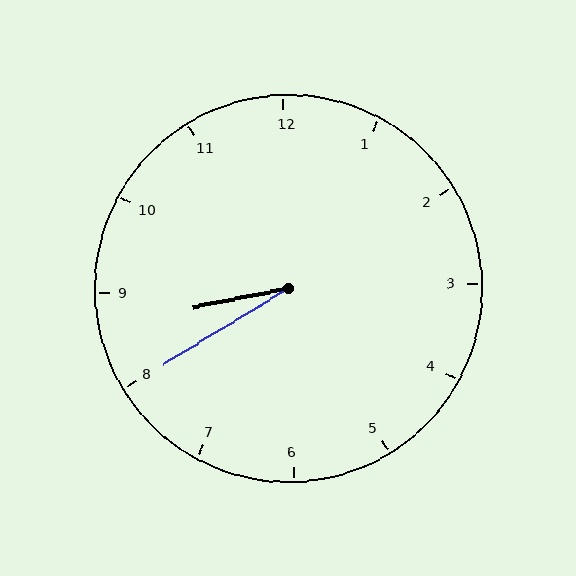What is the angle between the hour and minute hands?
Approximately 20 degrees.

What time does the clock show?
8:40.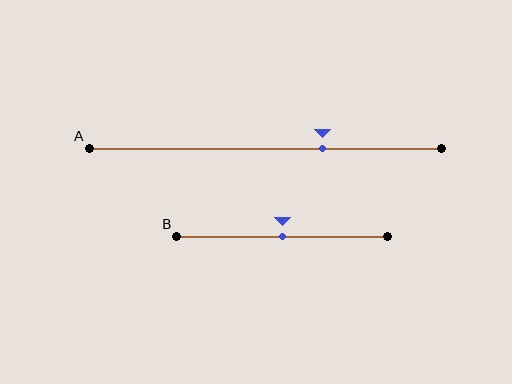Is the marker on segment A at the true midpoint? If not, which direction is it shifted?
No, the marker on segment A is shifted to the right by about 16% of the segment length.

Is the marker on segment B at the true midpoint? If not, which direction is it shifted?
Yes, the marker on segment B is at the true midpoint.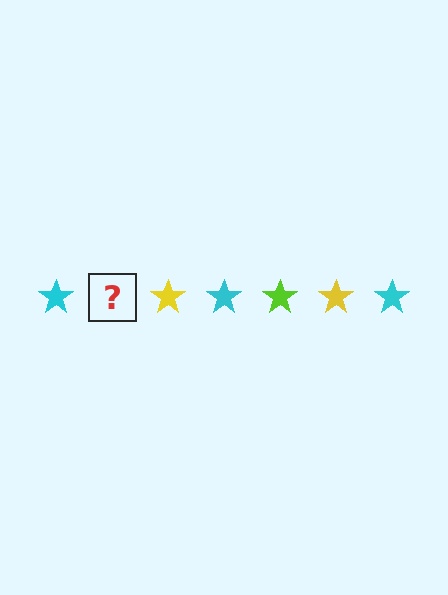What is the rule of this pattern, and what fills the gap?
The rule is that the pattern cycles through cyan, lime, yellow stars. The gap should be filled with a lime star.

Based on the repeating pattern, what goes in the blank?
The blank should be a lime star.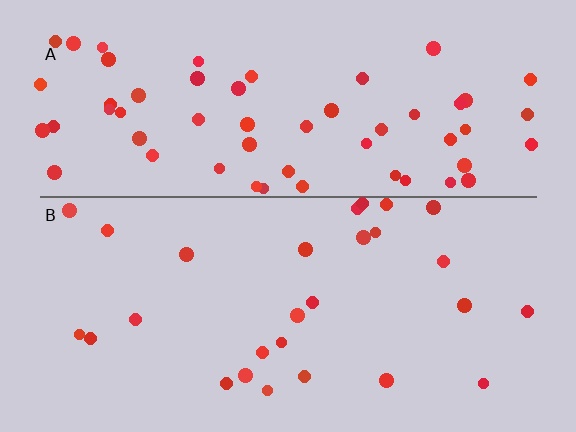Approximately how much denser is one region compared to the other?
Approximately 2.2× — region A over region B.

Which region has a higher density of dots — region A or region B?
A (the top).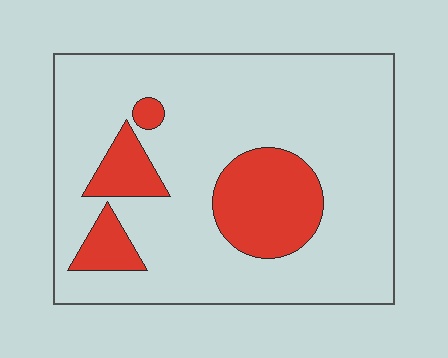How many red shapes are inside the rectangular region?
4.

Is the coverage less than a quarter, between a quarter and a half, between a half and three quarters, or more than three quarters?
Less than a quarter.